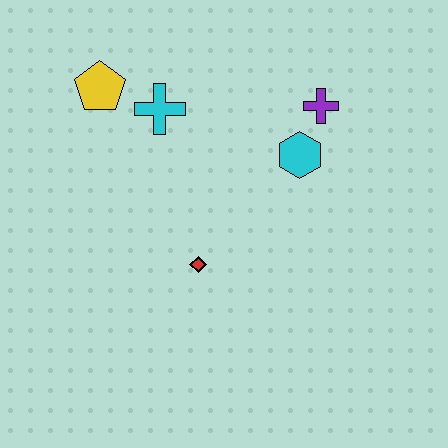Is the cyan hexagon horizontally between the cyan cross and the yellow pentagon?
No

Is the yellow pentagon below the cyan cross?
No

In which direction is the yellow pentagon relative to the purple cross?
The yellow pentagon is to the left of the purple cross.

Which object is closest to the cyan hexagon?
The purple cross is closest to the cyan hexagon.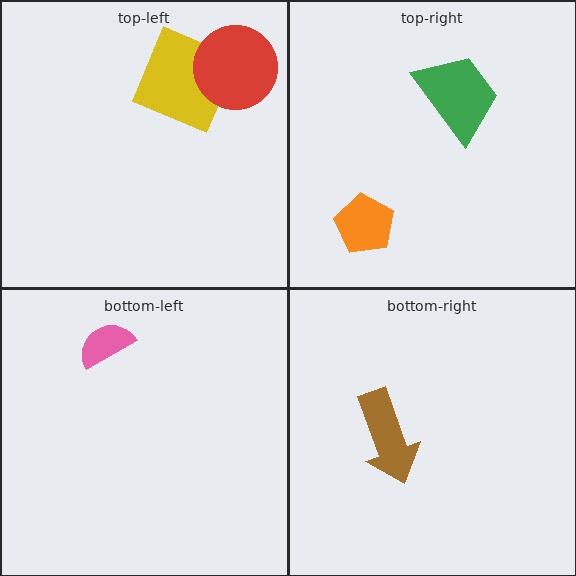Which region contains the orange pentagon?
The top-right region.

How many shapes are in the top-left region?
2.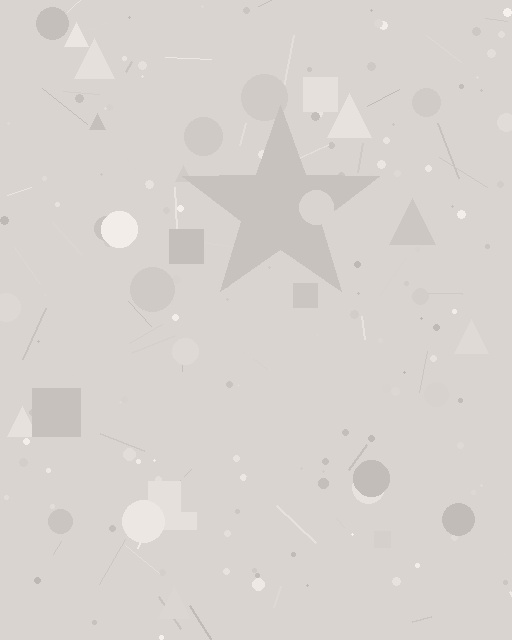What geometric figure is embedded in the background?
A star is embedded in the background.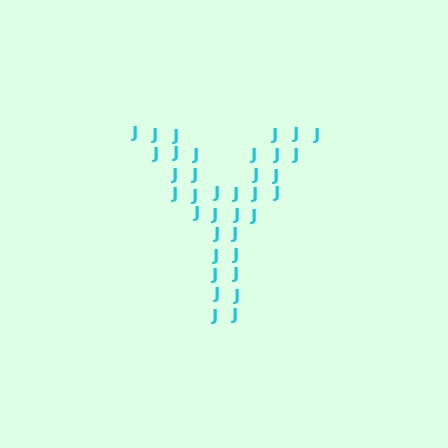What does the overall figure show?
The overall figure shows the letter Y.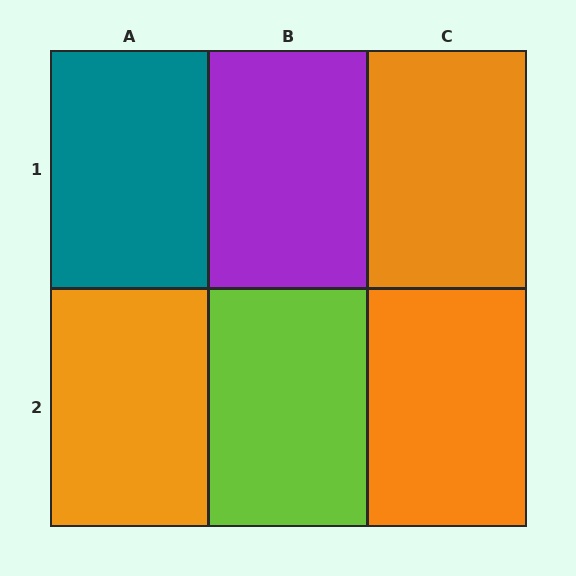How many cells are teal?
1 cell is teal.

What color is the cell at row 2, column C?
Orange.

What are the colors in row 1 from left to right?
Teal, purple, orange.